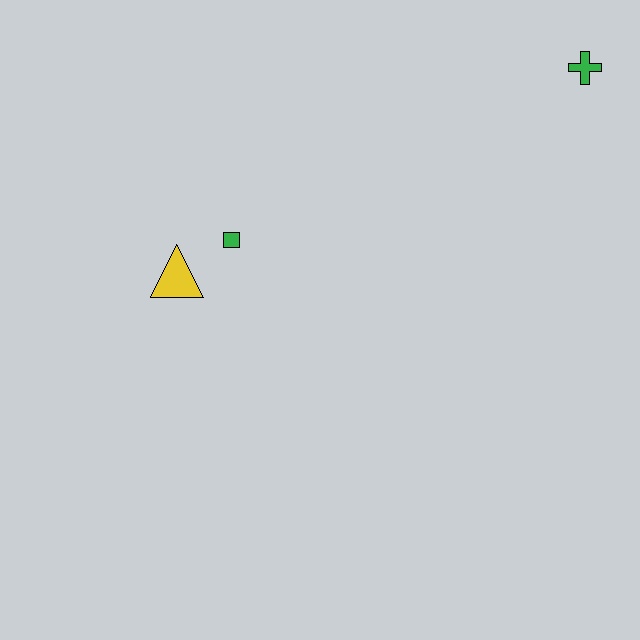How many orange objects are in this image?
There are no orange objects.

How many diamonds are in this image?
There are no diamonds.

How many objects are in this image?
There are 3 objects.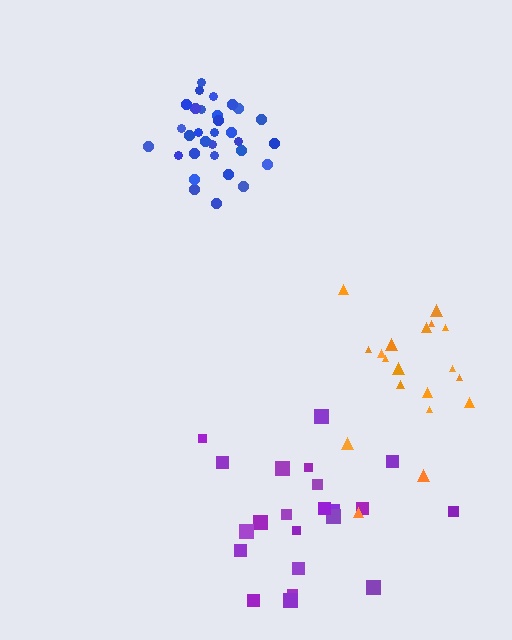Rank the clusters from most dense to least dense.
blue, orange, purple.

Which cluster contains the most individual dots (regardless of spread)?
Blue (31).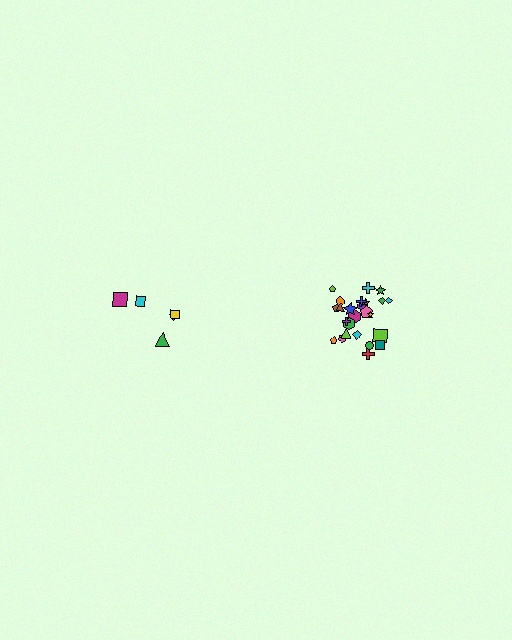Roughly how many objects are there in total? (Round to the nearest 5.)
Roughly 30 objects in total.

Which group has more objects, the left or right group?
The right group.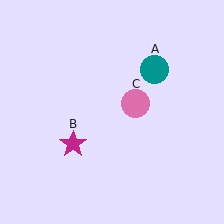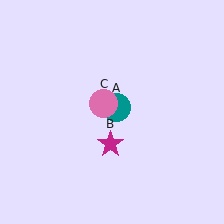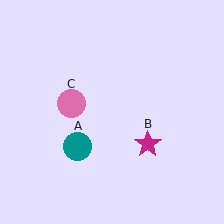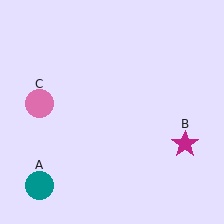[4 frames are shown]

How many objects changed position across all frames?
3 objects changed position: teal circle (object A), magenta star (object B), pink circle (object C).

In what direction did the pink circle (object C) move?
The pink circle (object C) moved left.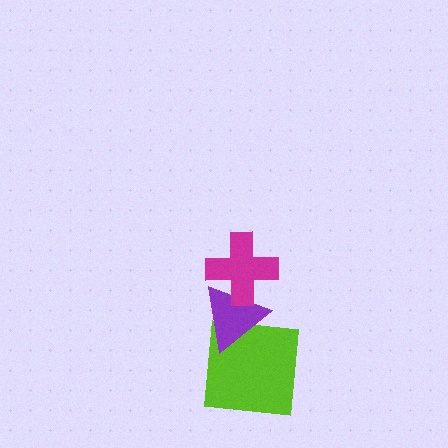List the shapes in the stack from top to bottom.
From top to bottom: the magenta cross, the purple triangle, the lime square.